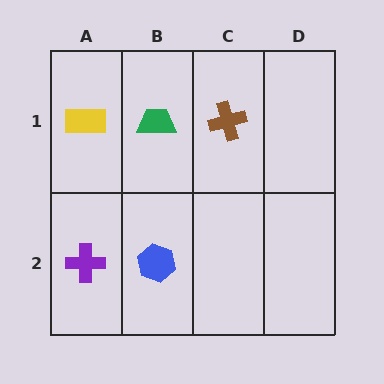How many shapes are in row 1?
3 shapes.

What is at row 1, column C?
A brown cross.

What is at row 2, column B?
A blue hexagon.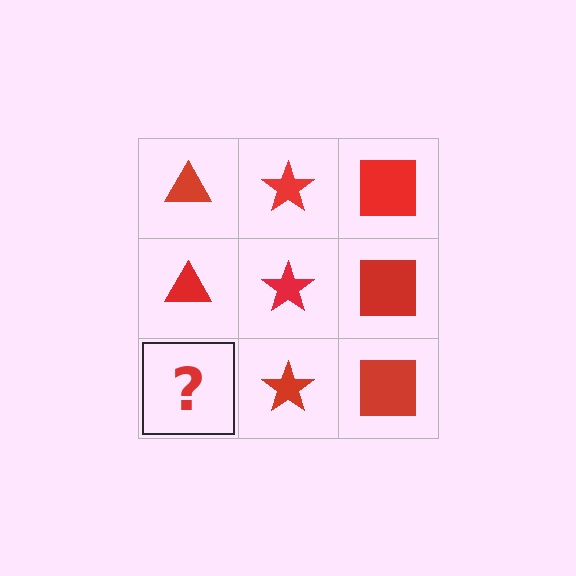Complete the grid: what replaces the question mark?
The question mark should be replaced with a red triangle.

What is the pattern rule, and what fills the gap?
The rule is that each column has a consistent shape. The gap should be filled with a red triangle.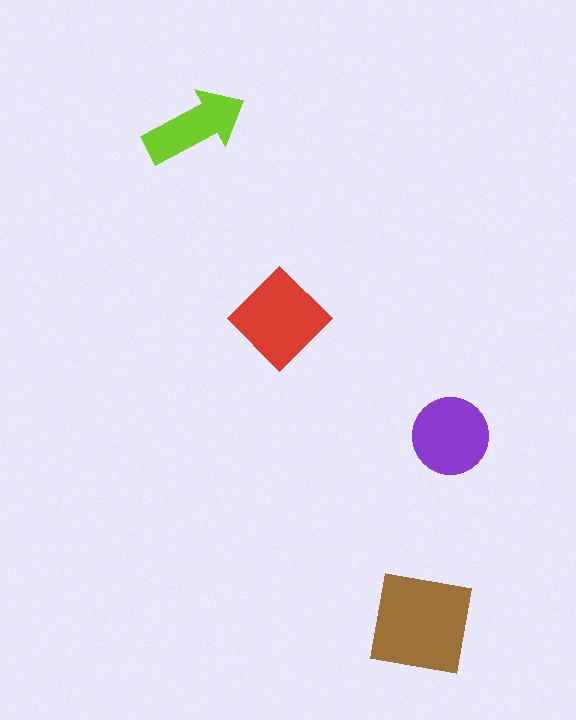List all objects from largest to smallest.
The brown square, the red diamond, the purple circle, the lime arrow.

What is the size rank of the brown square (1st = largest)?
1st.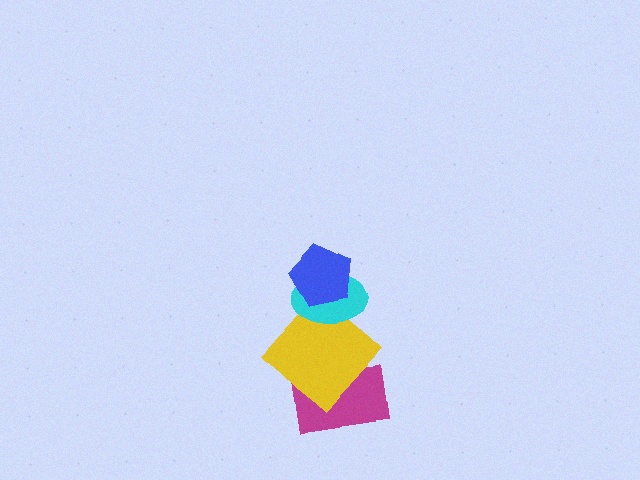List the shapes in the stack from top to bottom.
From top to bottom: the blue pentagon, the cyan ellipse, the yellow diamond, the magenta rectangle.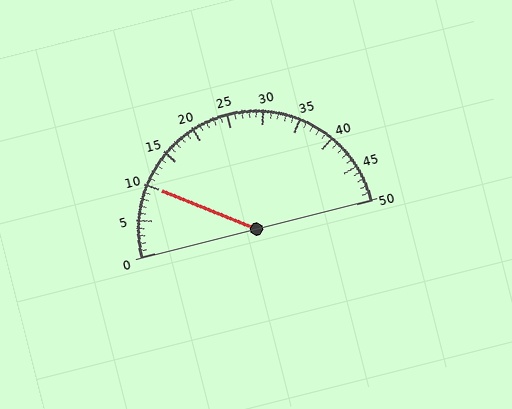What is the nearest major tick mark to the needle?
The nearest major tick mark is 10.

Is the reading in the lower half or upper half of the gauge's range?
The reading is in the lower half of the range (0 to 50).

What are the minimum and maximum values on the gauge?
The gauge ranges from 0 to 50.